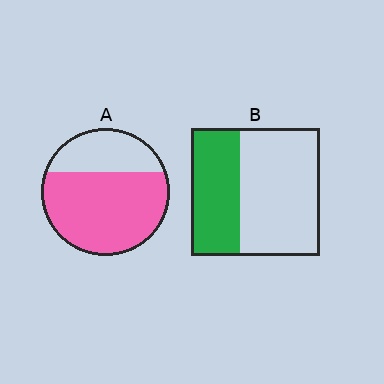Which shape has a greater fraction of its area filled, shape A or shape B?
Shape A.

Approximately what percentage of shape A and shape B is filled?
A is approximately 70% and B is approximately 40%.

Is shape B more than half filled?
No.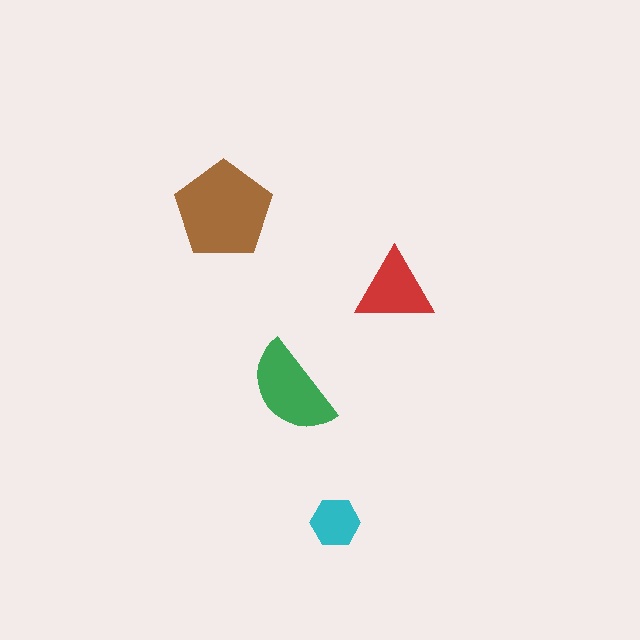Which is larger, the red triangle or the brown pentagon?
The brown pentagon.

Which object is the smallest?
The cyan hexagon.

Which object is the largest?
The brown pentagon.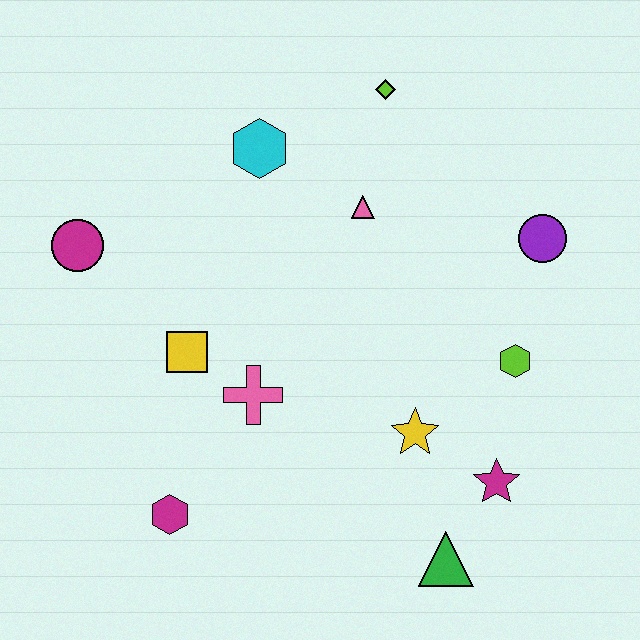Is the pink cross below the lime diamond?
Yes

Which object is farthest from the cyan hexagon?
The green triangle is farthest from the cyan hexagon.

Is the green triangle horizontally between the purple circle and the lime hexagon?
No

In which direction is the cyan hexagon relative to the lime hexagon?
The cyan hexagon is to the left of the lime hexagon.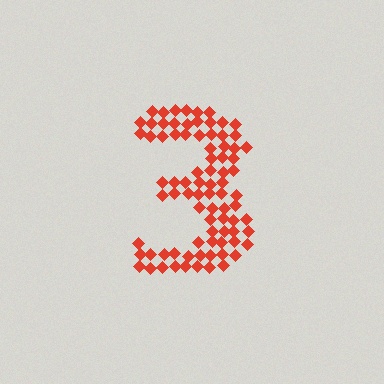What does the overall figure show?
The overall figure shows the digit 3.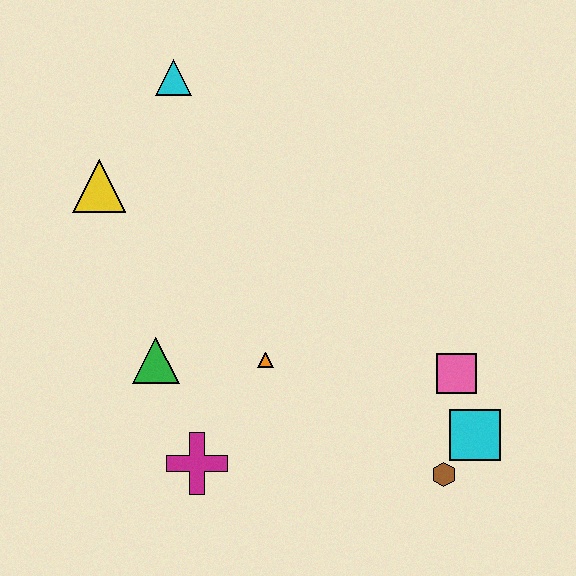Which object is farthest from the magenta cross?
The cyan triangle is farthest from the magenta cross.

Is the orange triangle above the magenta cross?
Yes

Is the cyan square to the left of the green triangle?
No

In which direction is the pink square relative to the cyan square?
The pink square is above the cyan square.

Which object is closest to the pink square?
The cyan square is closest to the pink square.